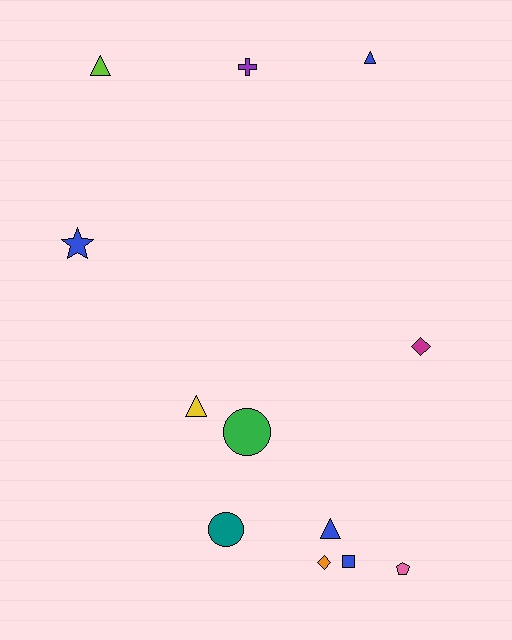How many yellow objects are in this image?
There is 1 yellow object.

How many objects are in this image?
There are 12 objects.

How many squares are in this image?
There is 1 square.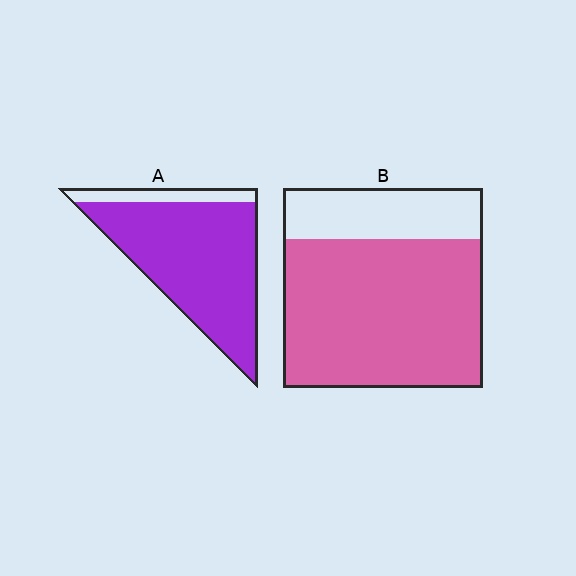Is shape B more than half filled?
Yes.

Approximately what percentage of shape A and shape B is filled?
A is approximately 85% and B is approximately 75%.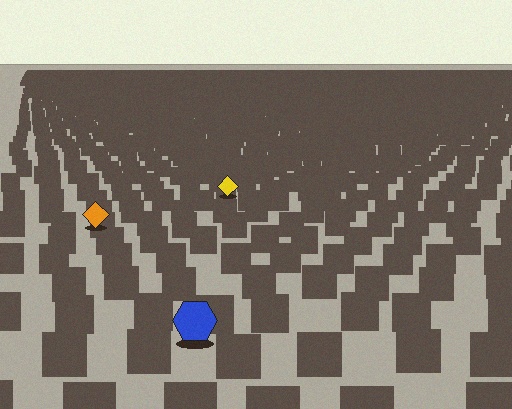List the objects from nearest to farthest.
From nearest to farthest: the blue hexagon, the orange diamond, the yellow diamond.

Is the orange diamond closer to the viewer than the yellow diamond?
Yes. The orange diamond is closer — you can tell from the texture gradient: the ground texture is coarser near it.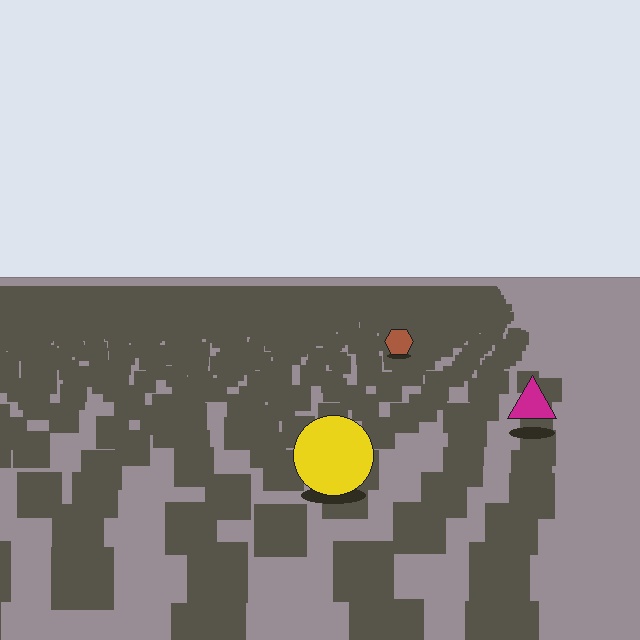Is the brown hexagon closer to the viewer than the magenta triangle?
No. The magenta triangle is closer — you can tell from the texture gradient: the ground texture is coarser near it.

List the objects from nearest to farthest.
From nearest to farthest: the yellow circle, the magenta triangle, the brown hexagon.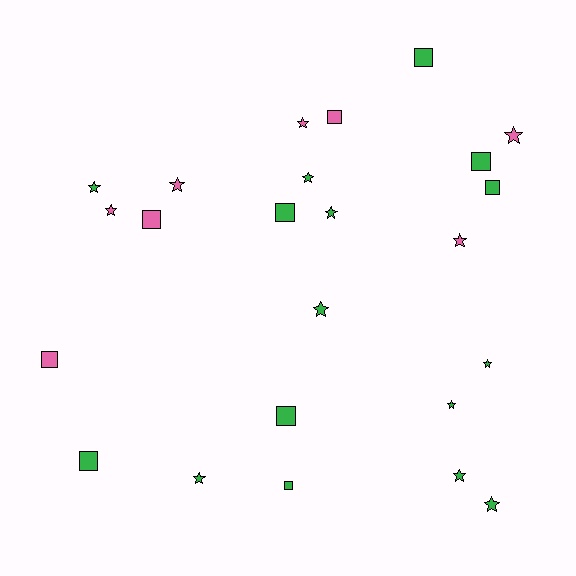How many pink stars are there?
There are 5 pink stars.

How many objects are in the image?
There are 24 objects.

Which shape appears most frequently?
Star, with 14 objects.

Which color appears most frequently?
Green, with 16 objects.